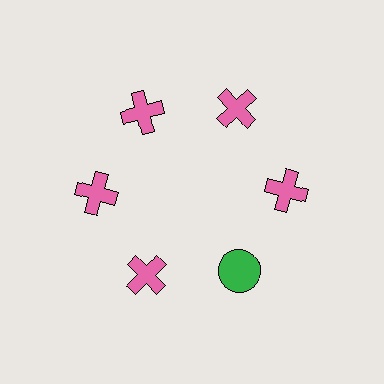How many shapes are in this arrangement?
There are 6 shapes arranged in a ring pattern.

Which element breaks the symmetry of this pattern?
The green circle at roughly the 5 o'clock position breaks the symmetry. All other shapes are pink crosses.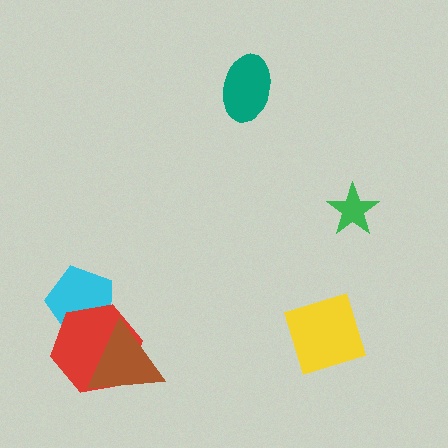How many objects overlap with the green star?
0 objects overlap with the green star.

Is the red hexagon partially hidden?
Yes, it is partially covered by another shape.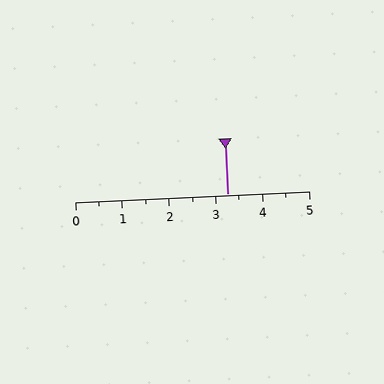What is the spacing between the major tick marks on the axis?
The major ticks are spaced 1 apart.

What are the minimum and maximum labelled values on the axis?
The axis runs from 0 to 5.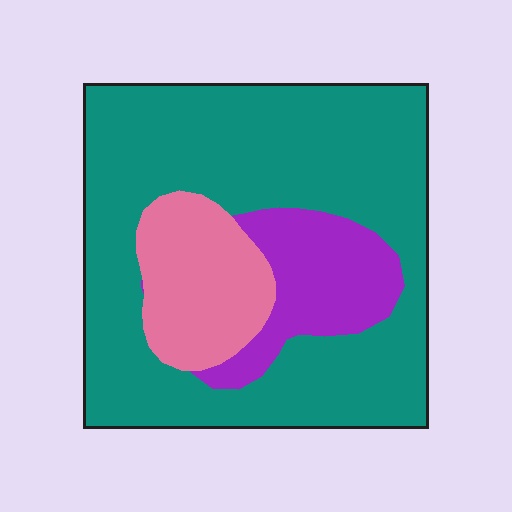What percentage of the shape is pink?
Pink covers around 15% of the shape.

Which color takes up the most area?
Teal, at roughly 70%.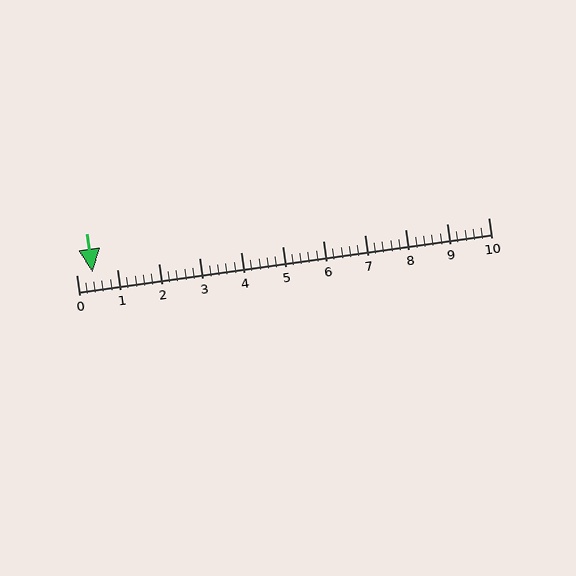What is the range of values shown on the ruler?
The ruler shows values from 0 to 10.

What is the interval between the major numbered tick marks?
The major tick marks are spaced 1 units apart.